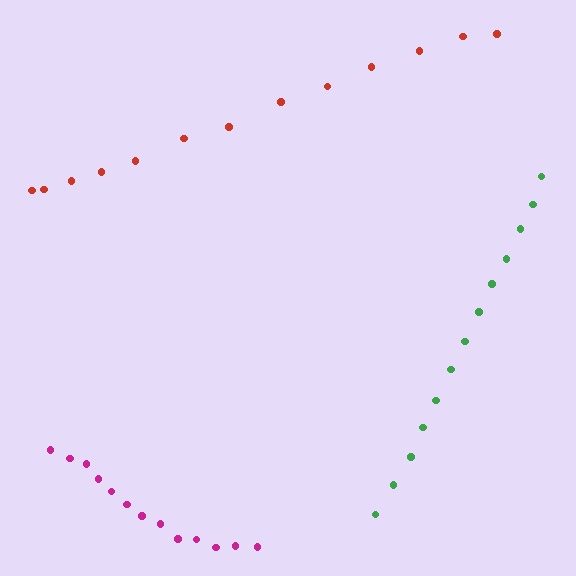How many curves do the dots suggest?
There are 3 distinct paths.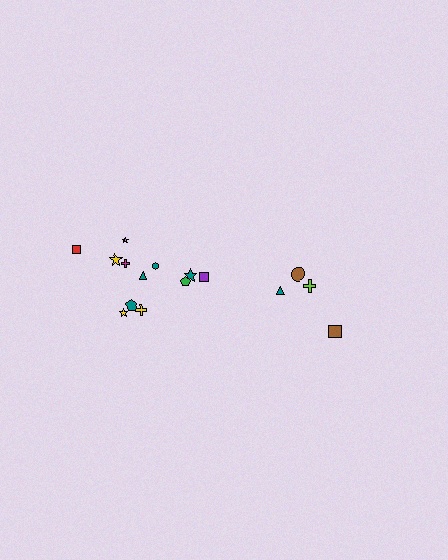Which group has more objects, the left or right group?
The left group.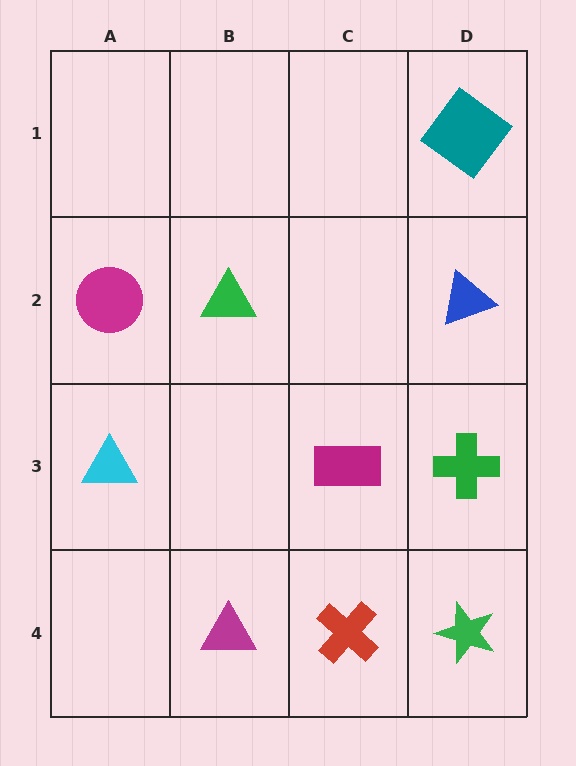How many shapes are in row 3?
3 shapes.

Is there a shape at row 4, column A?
No, that cell is empty.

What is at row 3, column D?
A green cross.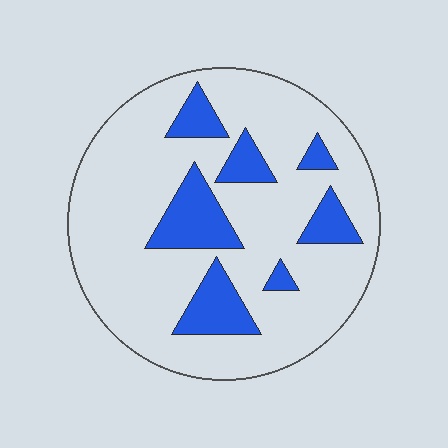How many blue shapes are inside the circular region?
7.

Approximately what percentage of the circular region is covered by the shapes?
Approximately 20%.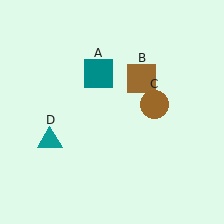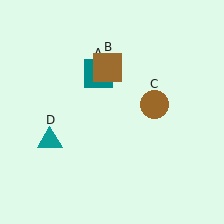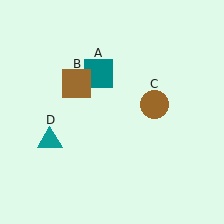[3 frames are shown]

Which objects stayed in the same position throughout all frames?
Teal square (object A) and brown circle (object C) and teal triangle (object D) remained stationary.